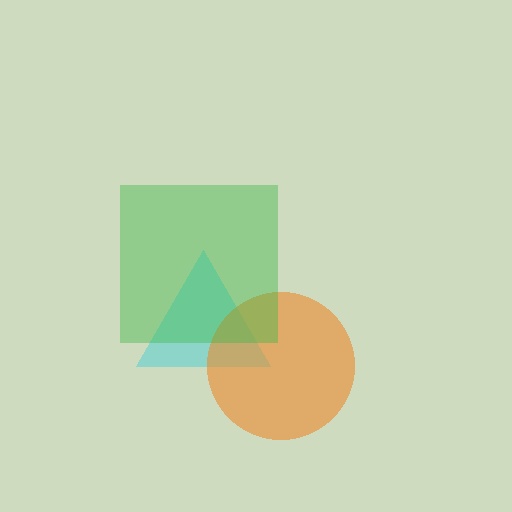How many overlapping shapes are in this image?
There are 3 overlapping shapes in the image.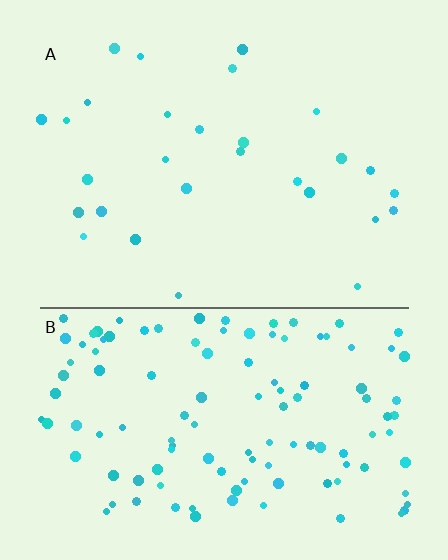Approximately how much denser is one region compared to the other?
Approximately 4.3× — region B over region A.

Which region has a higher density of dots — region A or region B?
B (the bottom).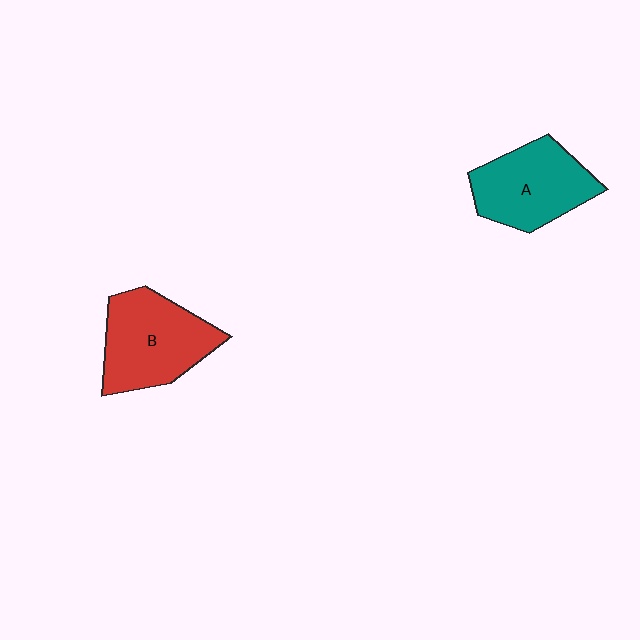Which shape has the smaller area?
Shape A (teal).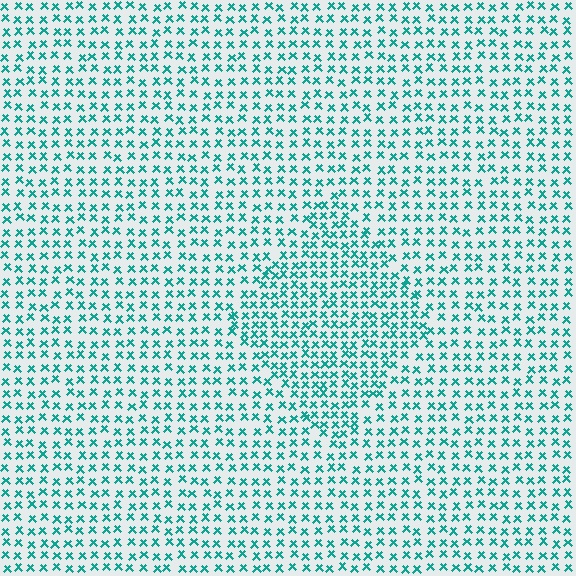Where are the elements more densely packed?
The elements are more densely packed inside the diamond boundary.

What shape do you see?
I see a diamond.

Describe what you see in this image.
The image contains small teal elements arranged at two different densities. A diamond-shaped region is visible where the elements are more densely packed than the surrounding area.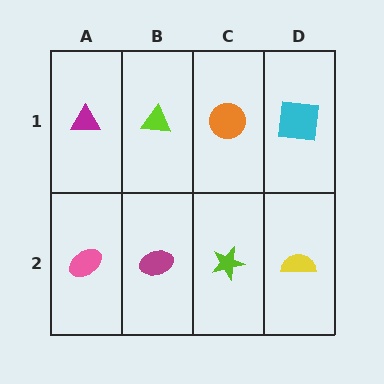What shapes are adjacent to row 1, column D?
A yellow semicircle (row 2, column D), an orange circle (row 1, column C).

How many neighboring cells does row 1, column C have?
3.